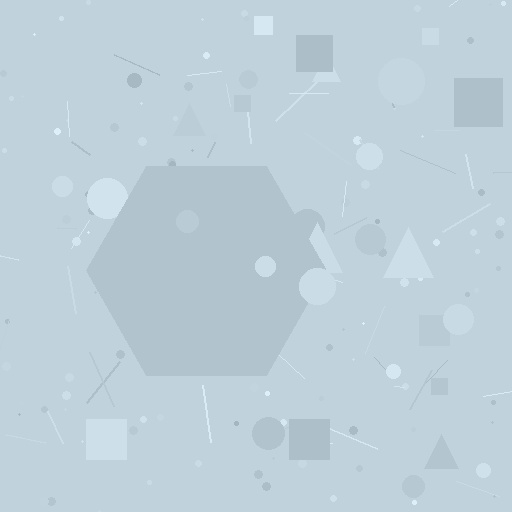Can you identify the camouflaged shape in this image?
The camouflaged shape is a hexagon.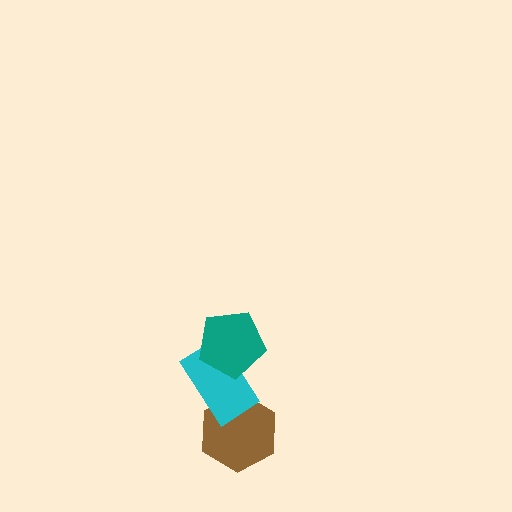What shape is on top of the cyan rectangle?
The teal pentagon is on top of the cyan rectangle.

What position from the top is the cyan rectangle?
The cyan rectangle is 2nd from the top.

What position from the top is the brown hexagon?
The brown hexagon is 3rd from the top.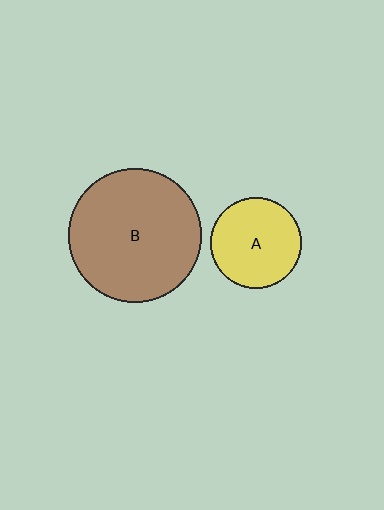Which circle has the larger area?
Circle B (brown).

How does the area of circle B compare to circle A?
Approximately 2.2 times.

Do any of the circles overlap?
No, none of the circles overlap.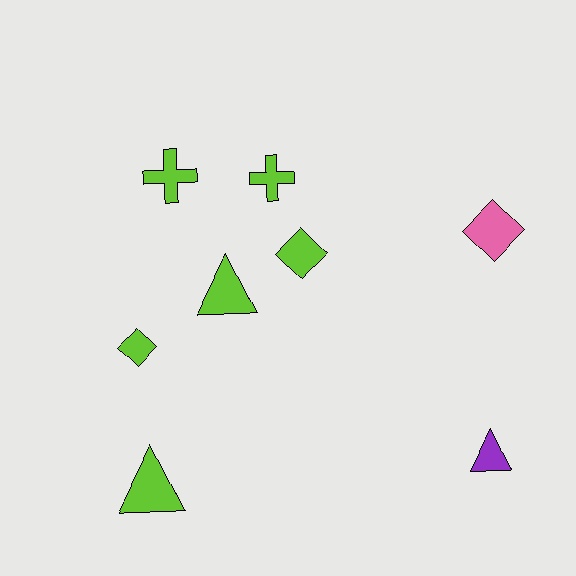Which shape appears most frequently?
Diamond, with 3 objects.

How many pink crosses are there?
There are no pink crosses.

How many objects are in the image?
There are 8 objects.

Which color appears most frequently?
Lime, with 6 objects.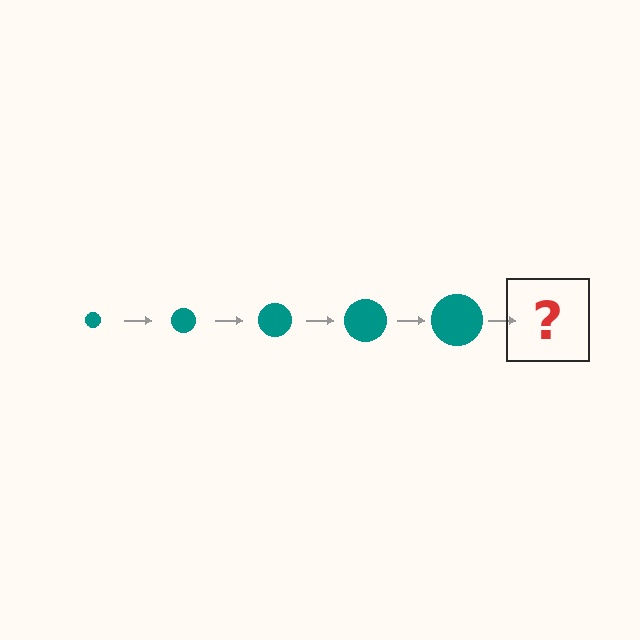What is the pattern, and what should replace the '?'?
The pattern is that the circle gets progressively larger each step. The '?' should be a teal circle, larger than the previous one.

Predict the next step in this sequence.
The next step is a teal circle, larger than the previous one.